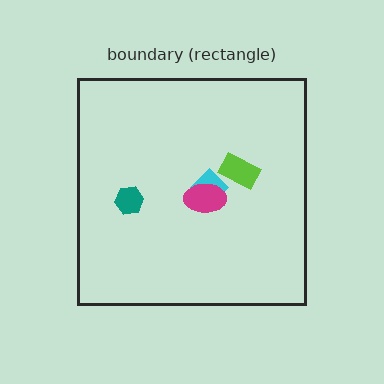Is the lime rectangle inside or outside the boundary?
Inside.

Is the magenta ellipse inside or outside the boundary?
Inside.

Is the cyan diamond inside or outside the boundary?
Inside.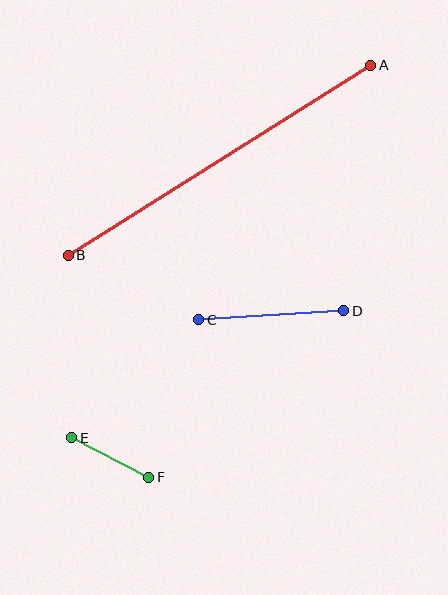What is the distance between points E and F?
The distance is approximately 86 pixels.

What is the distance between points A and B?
The distance is approximately 357 pixels.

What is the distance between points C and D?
The distance is approximately 145 pixels.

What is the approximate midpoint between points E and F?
The midpoint is at approximately (110, 457) pixels.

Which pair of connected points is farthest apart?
Points A and B are farthest apart.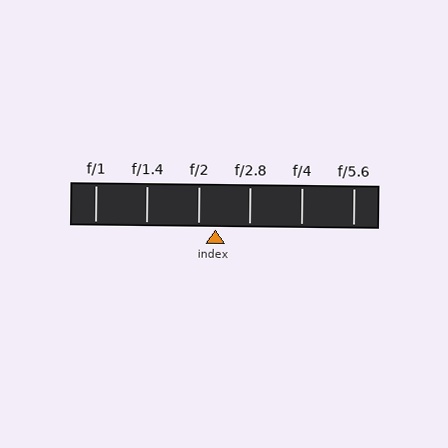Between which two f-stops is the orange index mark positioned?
The index mark is between f/2 and f/2.8.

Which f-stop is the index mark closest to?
The index mark is closest to f/2.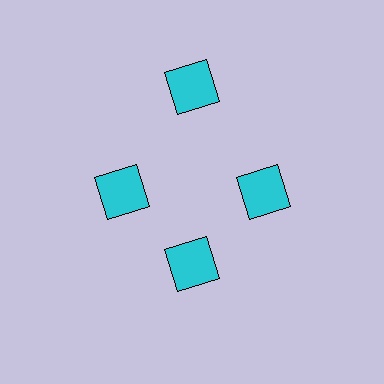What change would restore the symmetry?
The symmetry would be restored by moving it inward, back onto the ring so that all 4 squares sit at equal angles and equal distance from the center.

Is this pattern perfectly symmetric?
No. The 4 cyan squares are arranged in a ring, but one element near the 12 o'clock position is pushed outward from the center, breaking the 4-fold rotational symmetry.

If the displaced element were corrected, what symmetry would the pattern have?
It would have 4-fold rotational symmetry — the pattern would map onto itself every 90 degrees.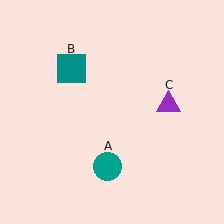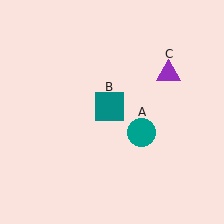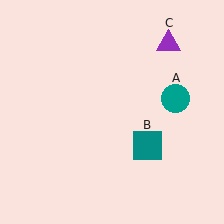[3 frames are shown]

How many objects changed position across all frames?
3 objects changed position: teal circle (object A), teal square (object B), purple triangle (object C).